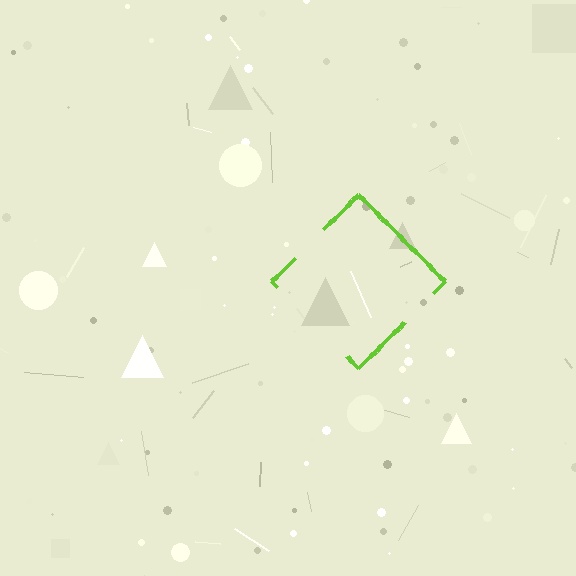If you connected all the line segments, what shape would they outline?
They would outline a diamond.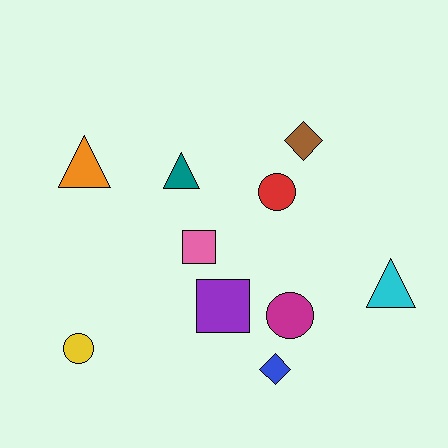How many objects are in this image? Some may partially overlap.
There are 10 objects.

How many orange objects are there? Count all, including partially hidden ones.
There is 1 orange object.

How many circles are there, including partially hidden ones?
There are 3 circles.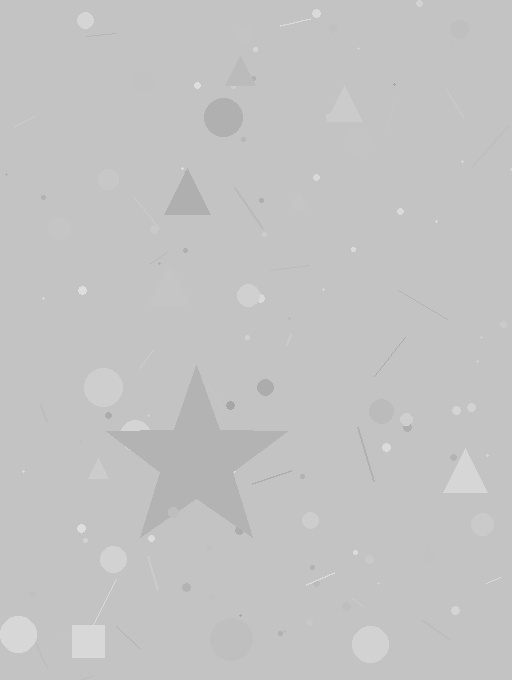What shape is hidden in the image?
A star is hidden in the image.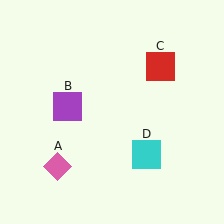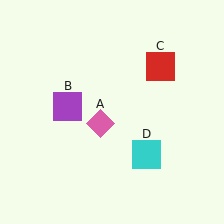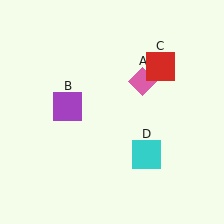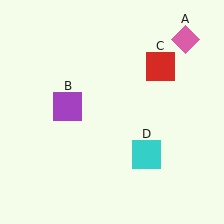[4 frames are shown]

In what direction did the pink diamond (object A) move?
The pink diamond (object A) moved up and to the right.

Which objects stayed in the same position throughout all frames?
Purple square (object B) and red square (object C) and cyan square (object D) remained stationary.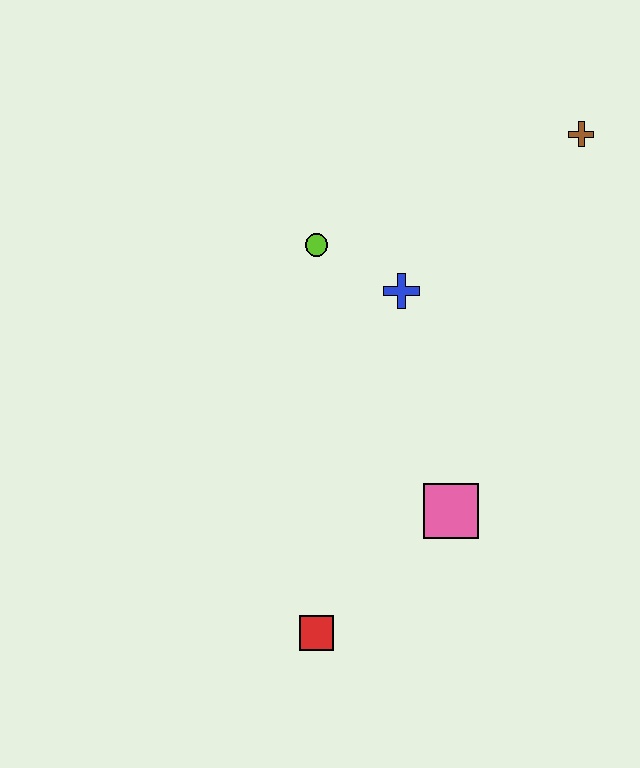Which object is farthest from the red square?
The brown cross is farthest from the red square.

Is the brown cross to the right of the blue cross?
Yes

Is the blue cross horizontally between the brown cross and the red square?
Yes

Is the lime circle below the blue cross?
No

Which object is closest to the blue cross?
The lime circle is closest to the blue cross.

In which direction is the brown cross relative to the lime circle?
The brown cross is to the right of the lime circle.